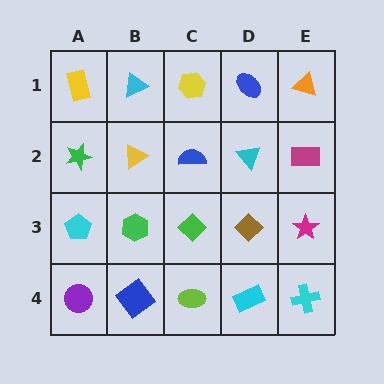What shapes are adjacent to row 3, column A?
A green star (row 2, column A), a purple circle (row 4, column A), a green hexagon (row 3, column B).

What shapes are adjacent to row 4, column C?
A green diamond (row 3, column C), a blue diamond (row 4, column B), a cyan rectangle (row 4, column D).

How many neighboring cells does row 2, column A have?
3.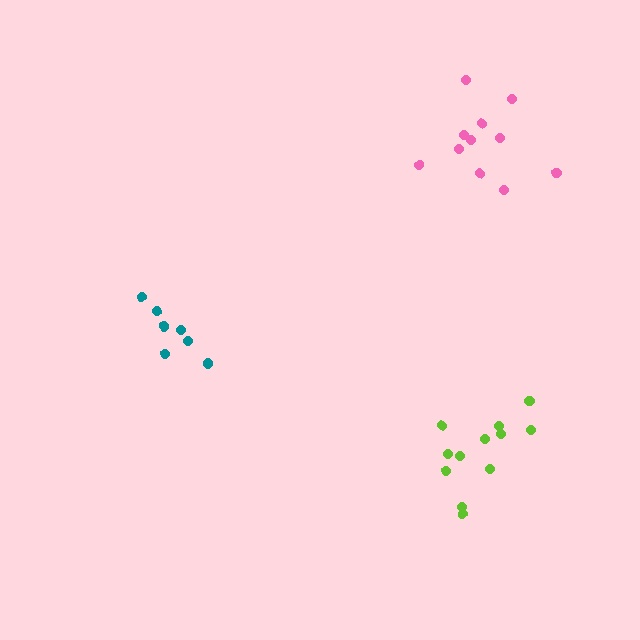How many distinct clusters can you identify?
There are 3 distinct clusters.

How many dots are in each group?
Group 1: 12 dots, Group 2: 11 dots, Group 3: 7 dots (30 total).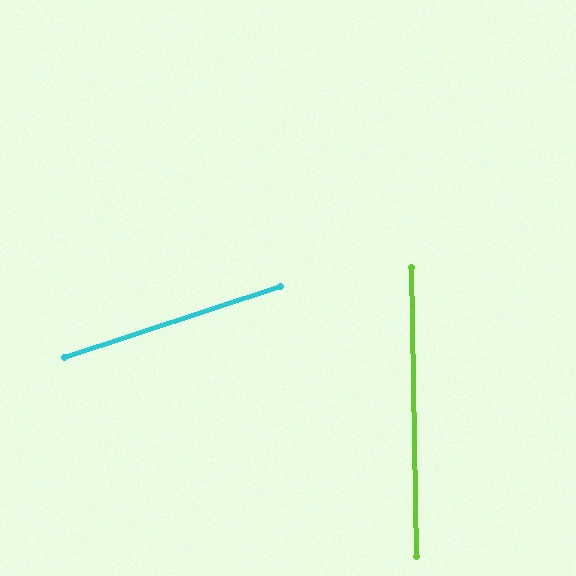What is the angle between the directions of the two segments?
Approximately 73 degrees.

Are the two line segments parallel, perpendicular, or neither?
Neither parallel nor perpendicular — they differ by about 73°.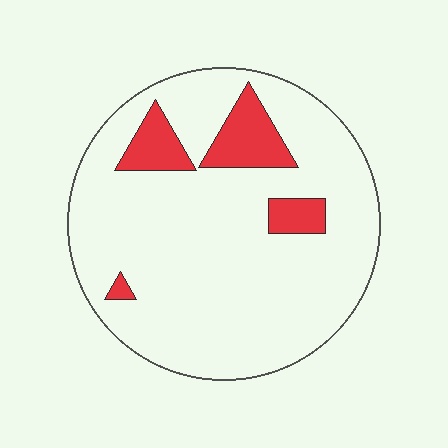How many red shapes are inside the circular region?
4.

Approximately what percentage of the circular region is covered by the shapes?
Approximately 15%.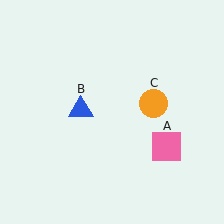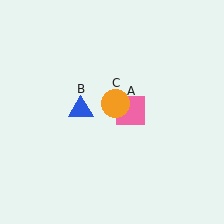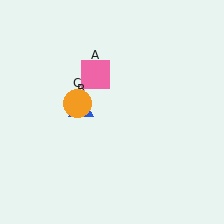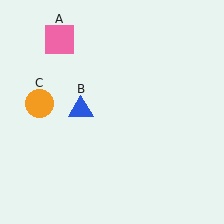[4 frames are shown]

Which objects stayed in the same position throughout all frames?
Blue triangle (object B) remained stationary.